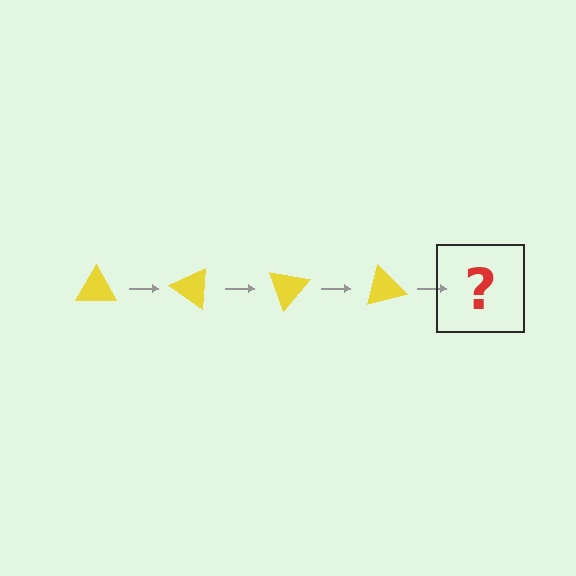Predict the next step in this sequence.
The next step is a yellow triangle rotated 140 degrees.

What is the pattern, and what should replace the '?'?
The pattern is that the triangle rotates 35 degrees each step. The '?' should be a yellow triangle rotated 140 degrees.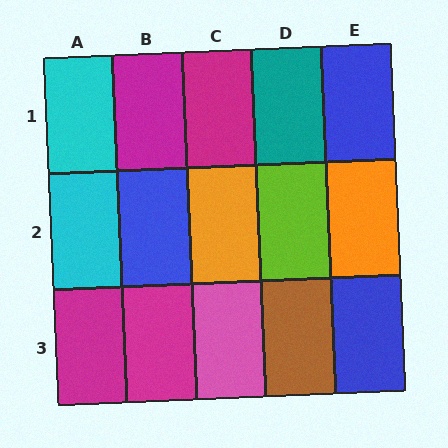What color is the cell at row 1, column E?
Blue.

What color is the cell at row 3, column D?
Brown.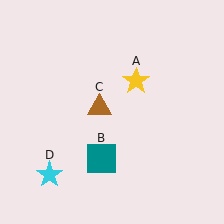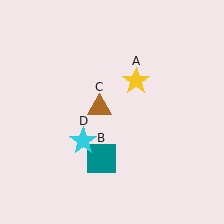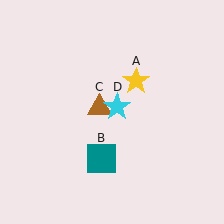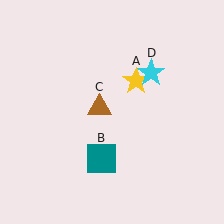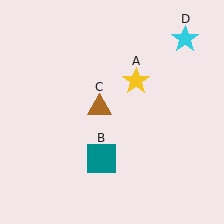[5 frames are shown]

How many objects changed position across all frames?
1 object changed position: cyan star (object D).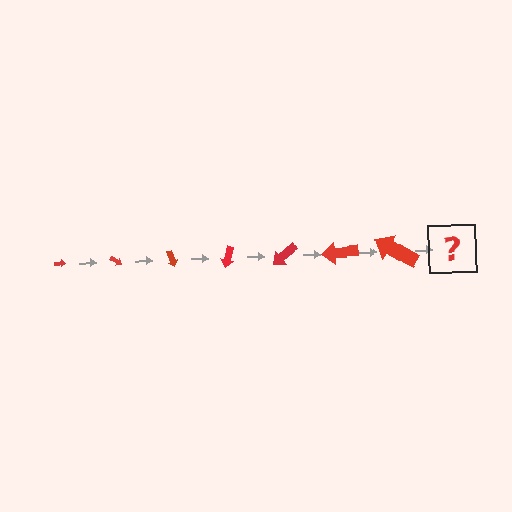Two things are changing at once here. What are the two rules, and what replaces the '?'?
The two rules are that the arrow grows larger each step and it rotates 35 degrees each step. The '?' should be an arrow, larger than the previous one and rotated 245 degrees from the start.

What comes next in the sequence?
The next element should be an arrow, larger than the previous one and rotated 245 degrees from the start.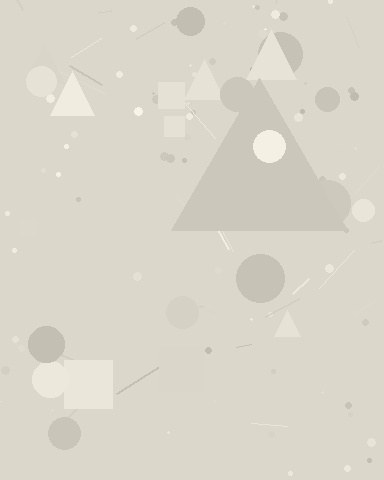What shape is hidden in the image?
A triangle is hidden in the image.